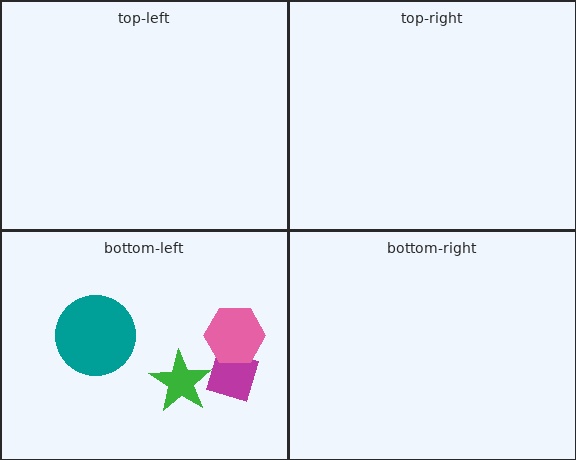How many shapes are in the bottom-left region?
4.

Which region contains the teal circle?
The bottom-left region.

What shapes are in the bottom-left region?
The magenta diamond, the green star, the teal circle, the pink hexagon.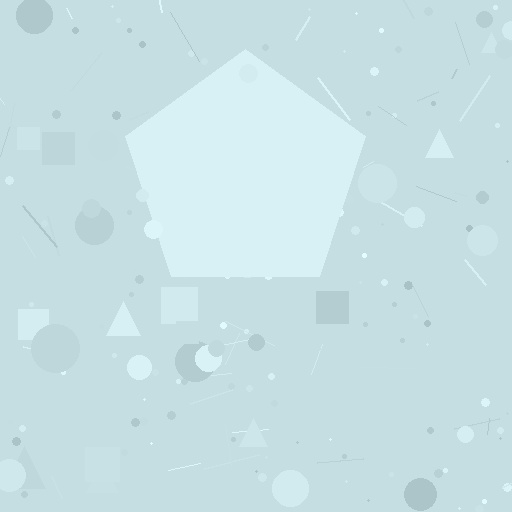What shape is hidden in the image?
A pentagon is hidden in the image.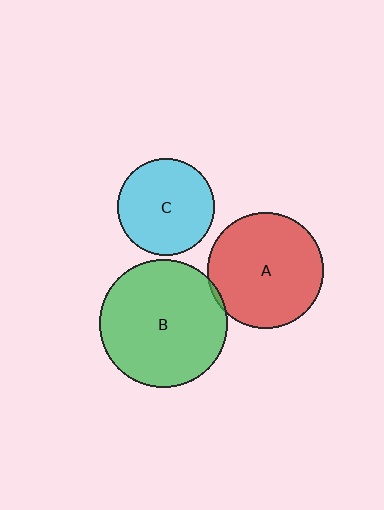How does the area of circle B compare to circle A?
Approximately 1.2 times.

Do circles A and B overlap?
Yes.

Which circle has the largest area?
Circle B (green).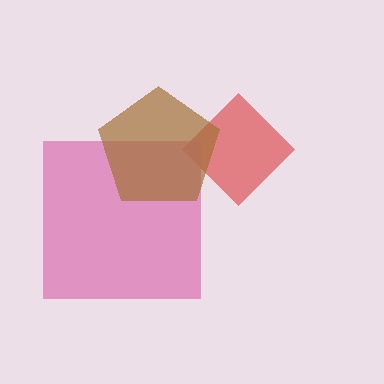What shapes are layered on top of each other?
The layered shapes are: a red diamond, a pink square, a brown pentagon.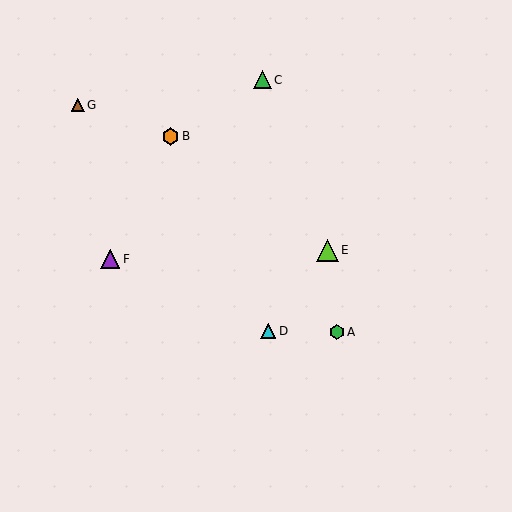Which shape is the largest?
The lime triangle (labeled E) is the largest.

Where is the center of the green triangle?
The center of the green triangle is at (262, 80).